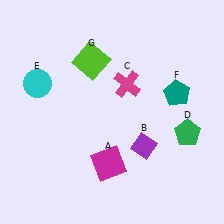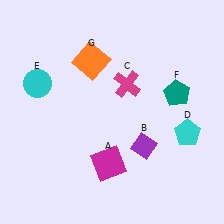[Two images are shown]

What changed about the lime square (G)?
In Image 1, G is lime. In Image 2, it changed to orange.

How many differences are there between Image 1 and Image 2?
There are 2 differences between the two images.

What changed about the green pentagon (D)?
In Image 1, D is green. In Image 2, it changed to cyan.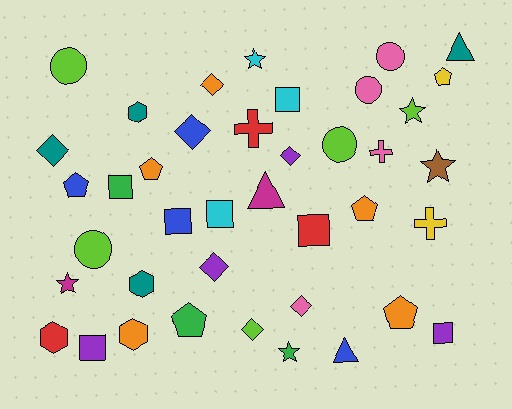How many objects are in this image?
There are 40 objects.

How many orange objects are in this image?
There are 5 orange objects.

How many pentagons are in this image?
There are 6 pentagons.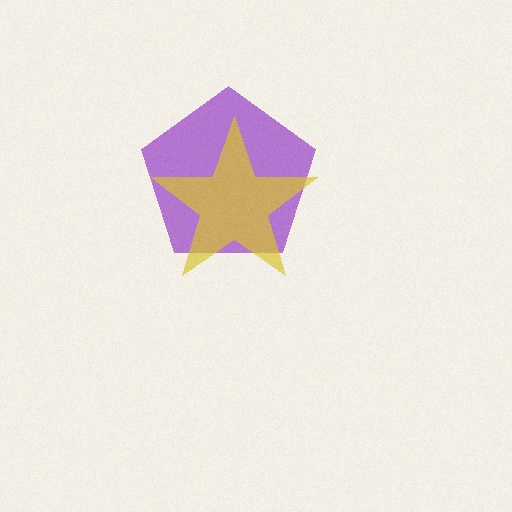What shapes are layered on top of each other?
The layered shapes are: a purple pentagon, a yellow star.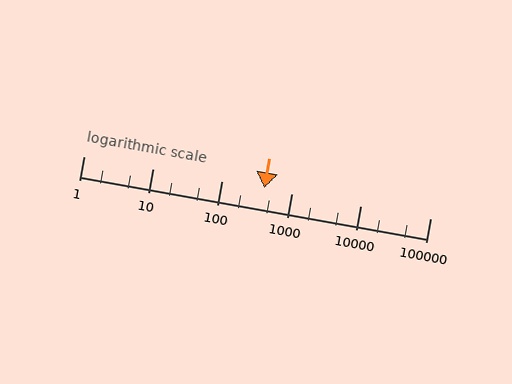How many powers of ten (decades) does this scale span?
The scale spans 5 decades, from 1 to 100000.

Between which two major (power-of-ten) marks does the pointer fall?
The pointer is between 100 and 1000.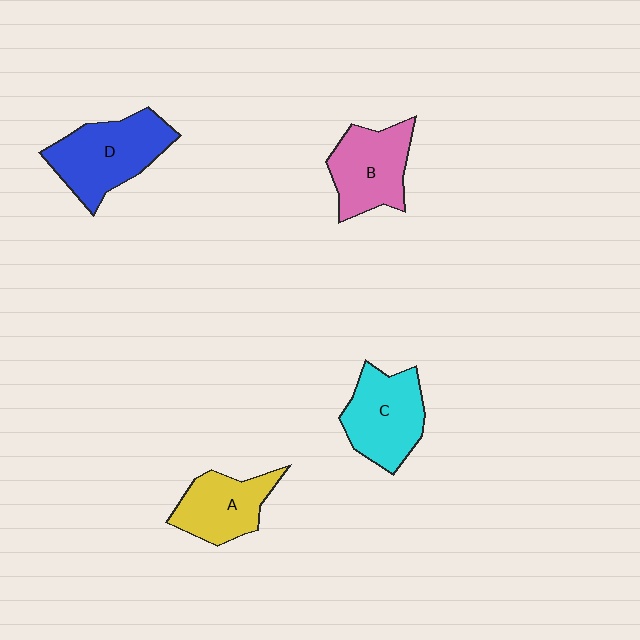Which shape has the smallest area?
Shape A (yellow).